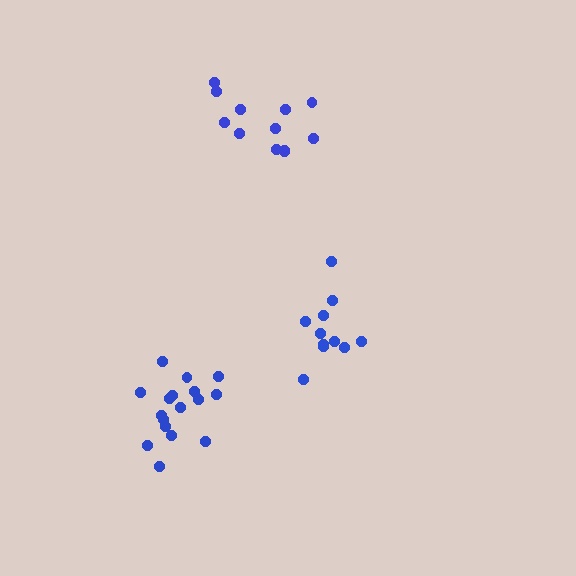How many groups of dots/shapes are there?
There are 3 groups.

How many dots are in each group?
Group 1: 11 dots, Group 2: 17 dots, Group 3: 12 dots (40 total).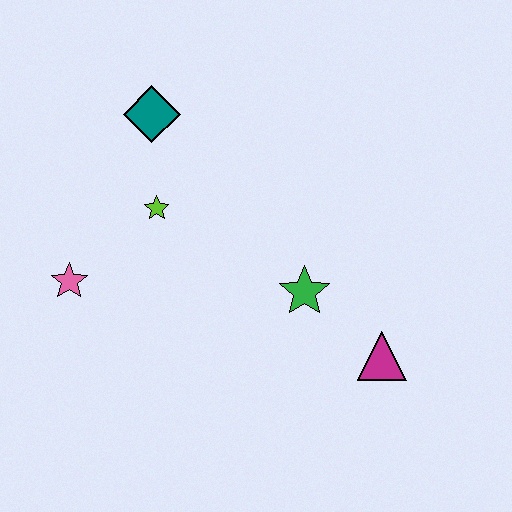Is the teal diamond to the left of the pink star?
No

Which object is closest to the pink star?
The lime star is closest to the pink star.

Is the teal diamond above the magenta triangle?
Yes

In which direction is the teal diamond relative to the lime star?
The teal diamond is above the lime star.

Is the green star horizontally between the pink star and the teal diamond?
No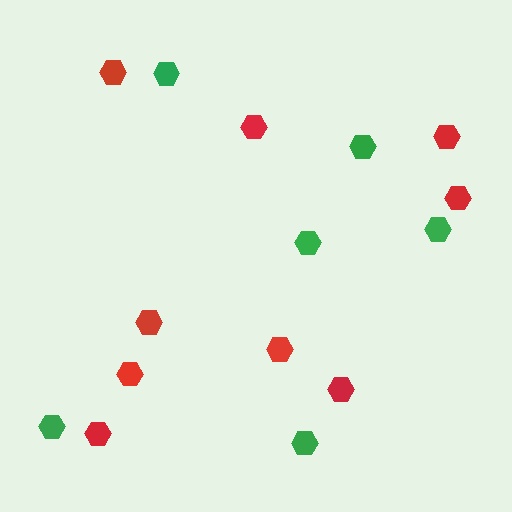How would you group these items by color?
There are 2 groups: one group of red hexagons (9) and one group of green hexagons (6).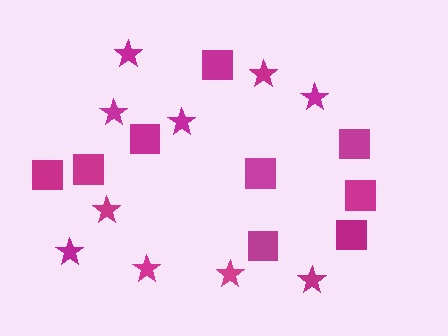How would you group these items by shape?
There are 2 groups: one group of squares (9) and one group of stars (10).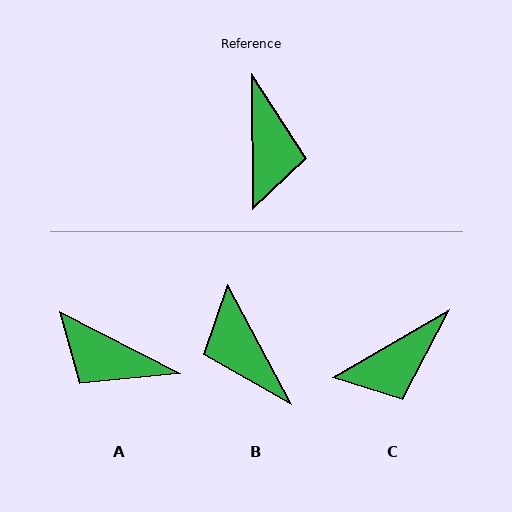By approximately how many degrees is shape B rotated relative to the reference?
Approximately 152 degrees clockwise.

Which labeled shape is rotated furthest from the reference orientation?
B, about 152 degrees away.